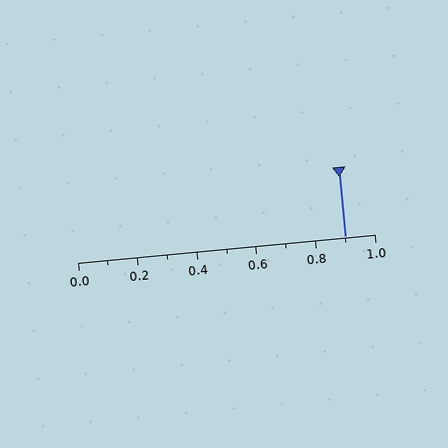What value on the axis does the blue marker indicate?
The marker indicates approximately 0.9.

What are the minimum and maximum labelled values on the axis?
The axis runs from 0.0 to 1.0.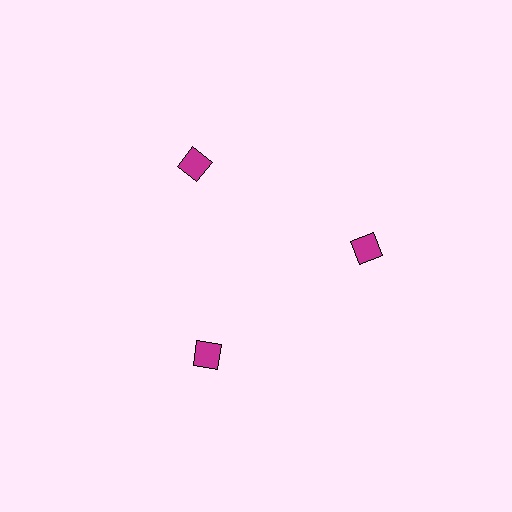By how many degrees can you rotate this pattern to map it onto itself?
The pattern maps onto itself every 120 degrees of rotation.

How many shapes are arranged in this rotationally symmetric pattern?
There are 3 shapes, arranged in 3 groups of 1.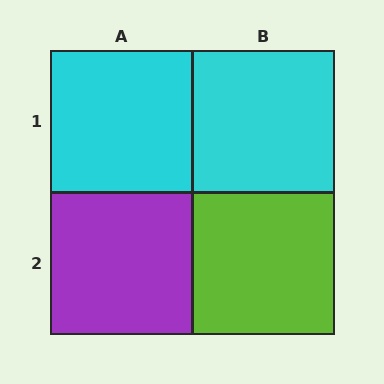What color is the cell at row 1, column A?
Cyan.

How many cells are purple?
1 cell is purple.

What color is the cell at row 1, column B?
Cyan.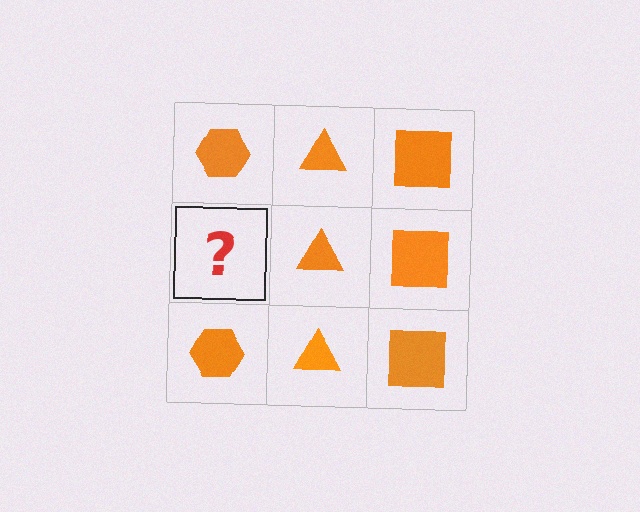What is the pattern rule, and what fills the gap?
The rule is that each column has a consistent shape. The gap should be filled with an orange hexagon.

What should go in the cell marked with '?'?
The missing cell should contain an orange hexagon.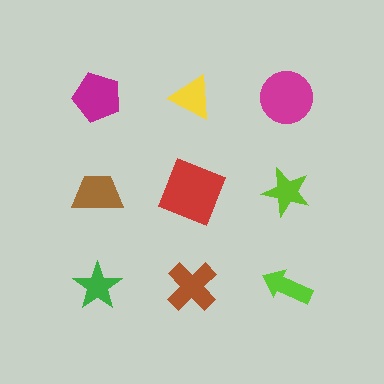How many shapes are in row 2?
3 shapes.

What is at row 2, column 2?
A red square.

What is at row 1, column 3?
A magenta circle.